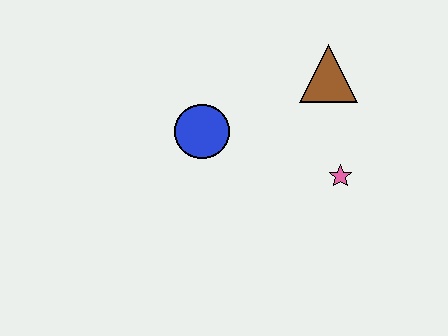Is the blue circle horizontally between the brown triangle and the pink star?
No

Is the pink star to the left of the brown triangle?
No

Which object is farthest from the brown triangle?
The blue circle is farthest from the brown triangle.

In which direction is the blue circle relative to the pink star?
The blue circle is to the left of the pink star.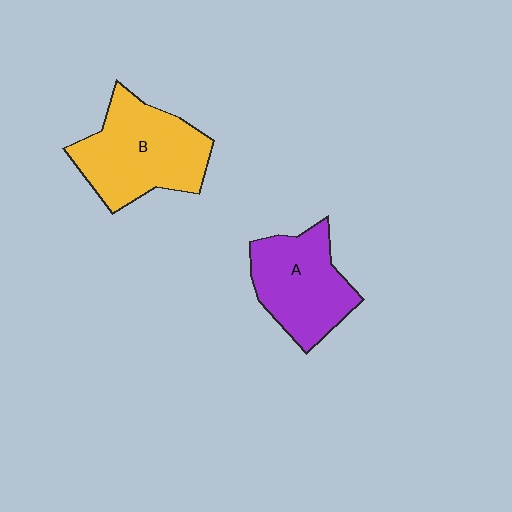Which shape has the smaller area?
Shape A (purple).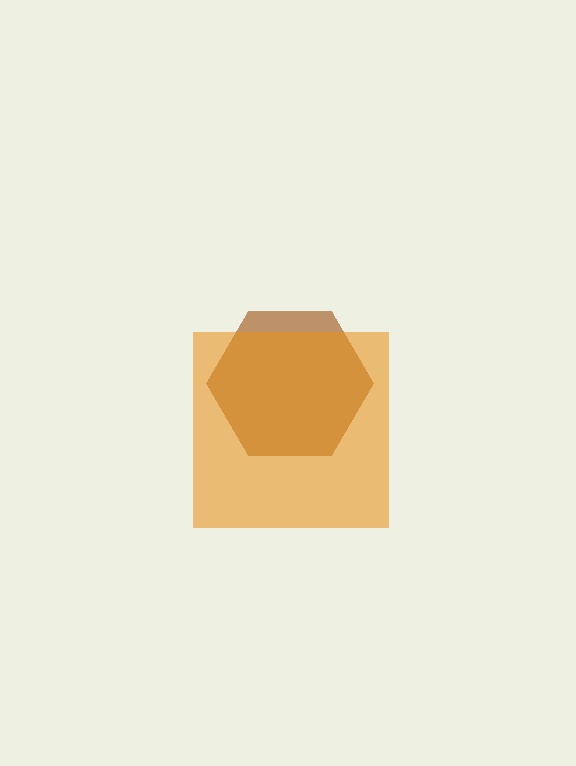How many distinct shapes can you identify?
There are 2 distinct shapes: a brown hexagon, an orange square.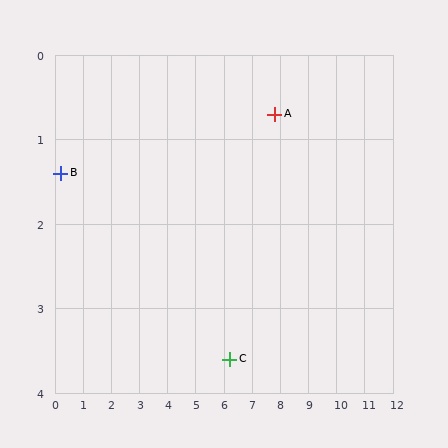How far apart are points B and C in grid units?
Points B and C are about 6.4 grid units apart.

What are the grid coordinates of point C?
Point C is at approximately (6.2, 3.6).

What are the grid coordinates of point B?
Point B is at approximately (0.2, 1.4).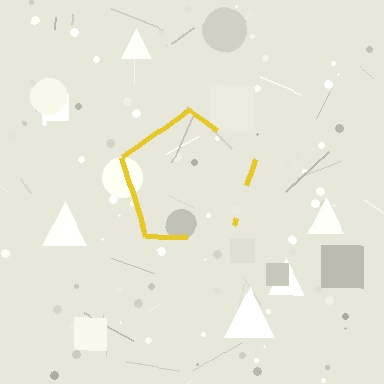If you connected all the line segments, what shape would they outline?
They would outline a pentagon.